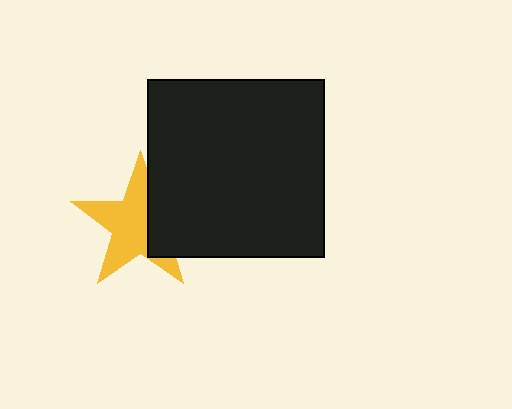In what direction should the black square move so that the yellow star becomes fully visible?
The black square should move right. That is the shortest direction to clear the overlap and leave the yellow star fully visible.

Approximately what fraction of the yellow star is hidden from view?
Roughly 33% of the yellow star is hidden behind the black square.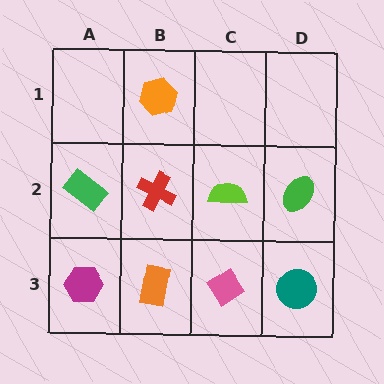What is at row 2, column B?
A red cross.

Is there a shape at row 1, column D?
No, that cell is empty.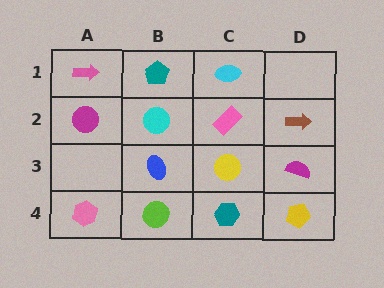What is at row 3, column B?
A blue ellipse.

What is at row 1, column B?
A teal pentagon.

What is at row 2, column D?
A brown arrow.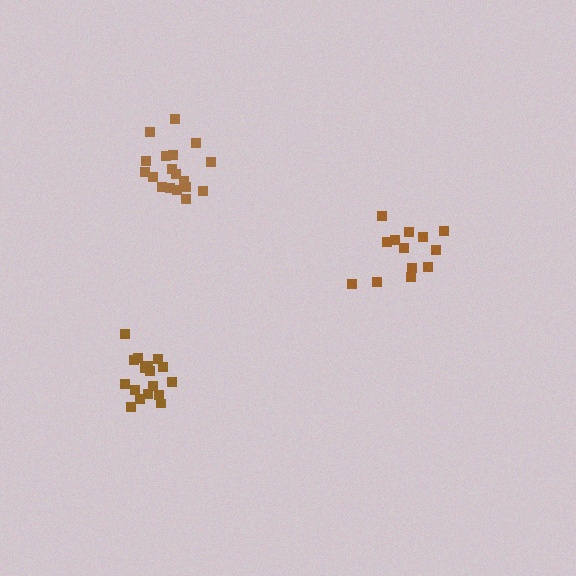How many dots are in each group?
Group 1: 17 dots, Group 2: 18 dots, Group 3: 13 dots (48 total).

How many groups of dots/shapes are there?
There are 3 groups.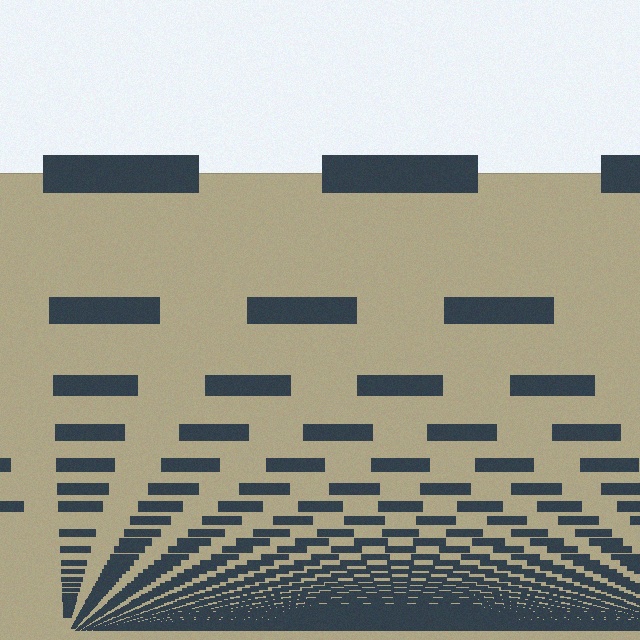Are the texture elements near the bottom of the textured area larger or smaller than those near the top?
Smaller. The gradient is inverted — elements near the bottom are smaller and denser.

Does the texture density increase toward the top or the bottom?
Density increases toward the bottom.